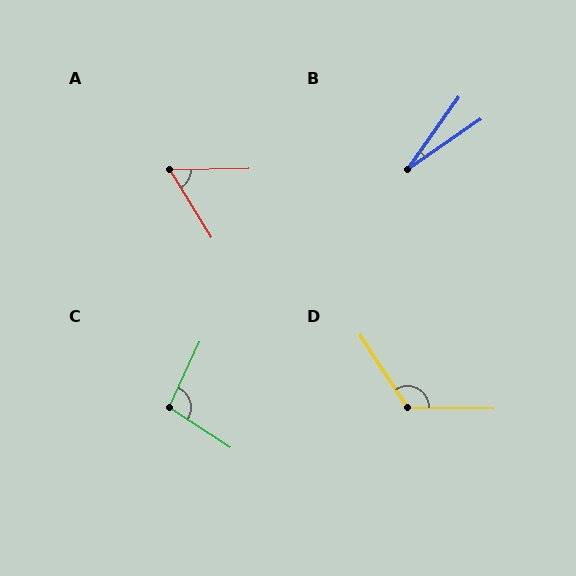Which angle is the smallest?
B, at approximately 20 degrees.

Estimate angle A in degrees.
Approximately 59 degrees.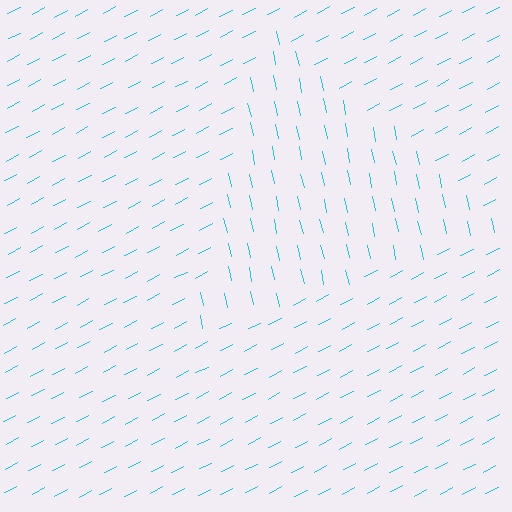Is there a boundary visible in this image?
Yes, there is a texture boundary formed by a change in line orientation.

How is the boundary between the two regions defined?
The boundary is defined purely by a change in line orientation (approximately 74 degrees difference). All lines are the same color and thickness.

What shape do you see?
I see a triangle.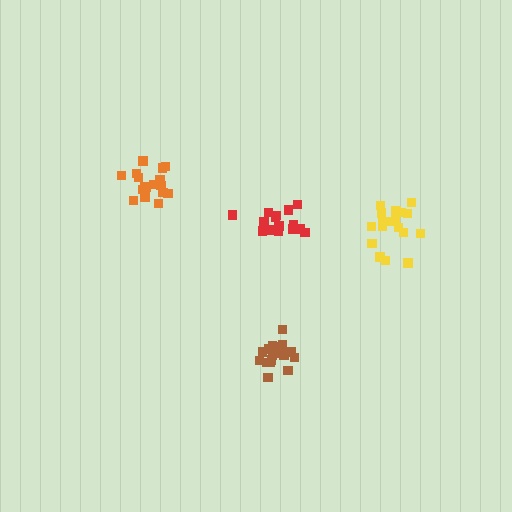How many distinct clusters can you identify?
There are 4 distinct clusters.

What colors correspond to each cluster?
The clusters are colored: orange, red, brown, yellow.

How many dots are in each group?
Group 1: 19 dots, Group 2: 15 dots, Group 3: 18 dots, Group 4: 18 dots (70 total).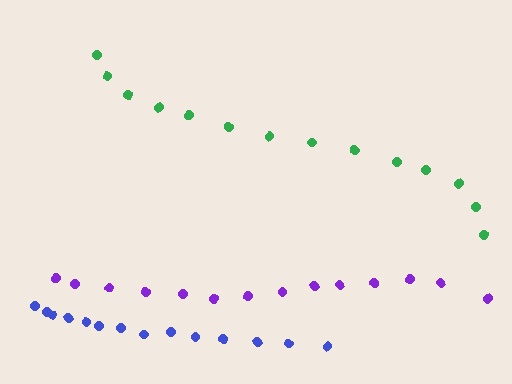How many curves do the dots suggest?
There are 3 distinct paths.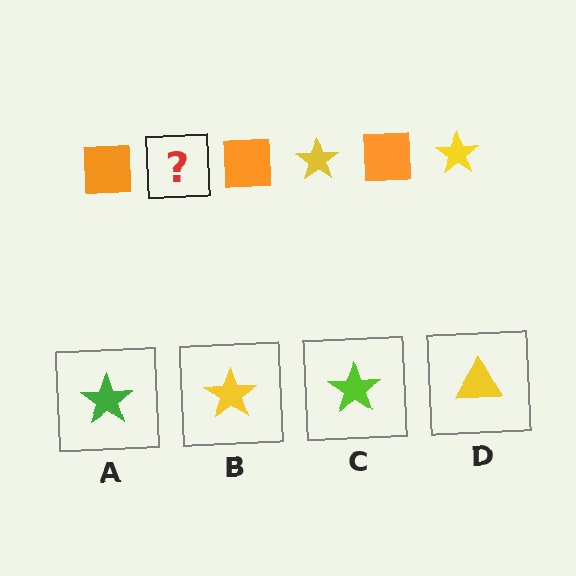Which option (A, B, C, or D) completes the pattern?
B.